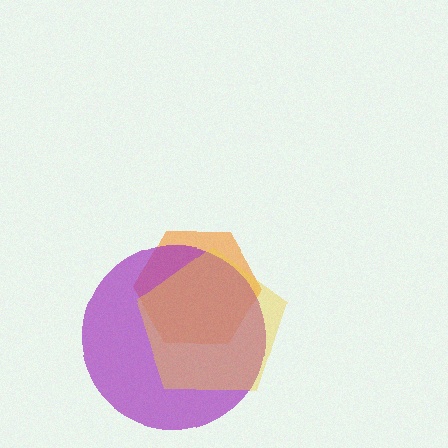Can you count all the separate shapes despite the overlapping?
Yes, there are 3 separate shapes.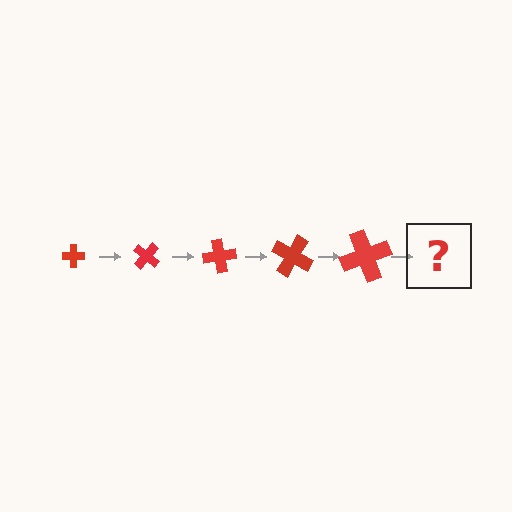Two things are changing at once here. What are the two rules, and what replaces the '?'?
The two rules are that the cross grows larger each step and it rotates 40 degrees each step. The '?' should be a cross, larger than the previous one and rotated 200 degrees from the start.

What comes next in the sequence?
The next element should be a cross, larger than the previous one and rotated 200 degrees from the start.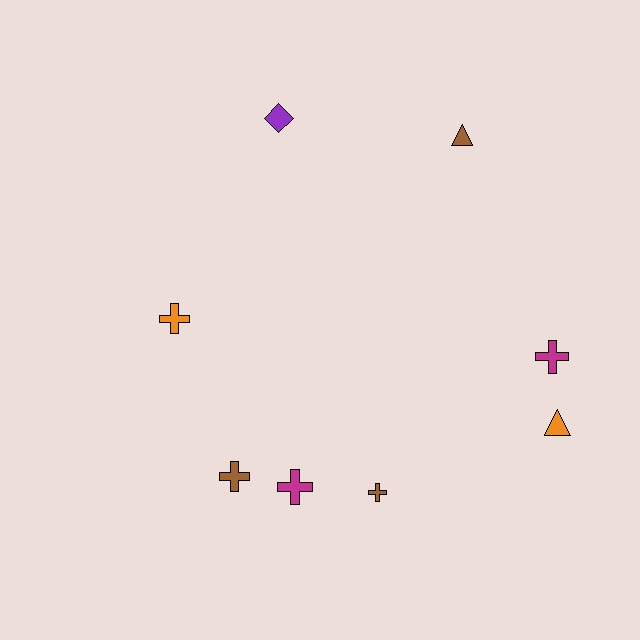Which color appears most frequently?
Brown, with 3 objects.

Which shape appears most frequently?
Cross, with 5 objects.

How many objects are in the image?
There are 8 objects.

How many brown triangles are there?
There is 1 brown triangle.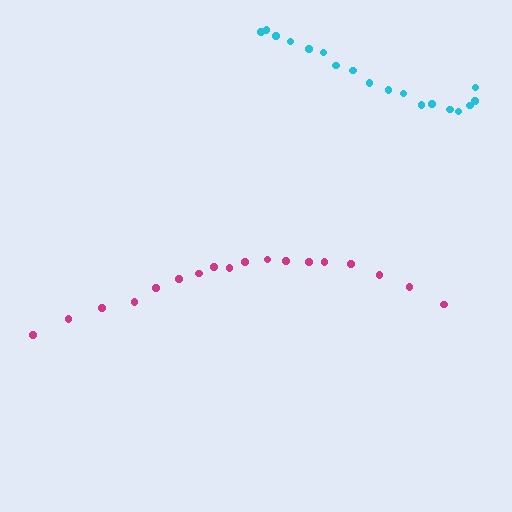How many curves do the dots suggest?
There are 2 distinct paths.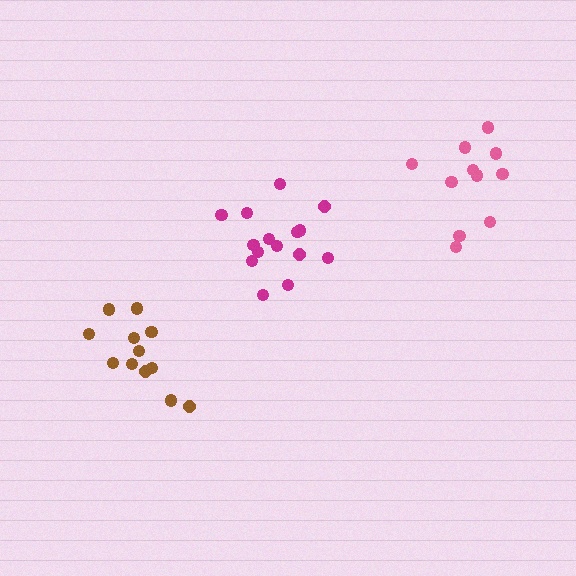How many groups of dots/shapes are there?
There are 3 groups.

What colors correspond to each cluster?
The clusters are colored: magenta, pink, brown.